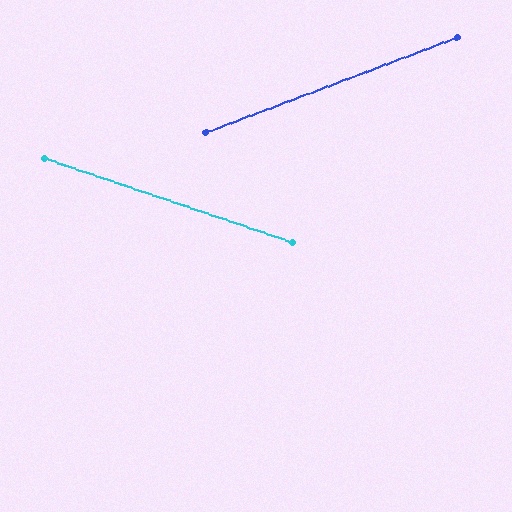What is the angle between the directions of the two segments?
Approximately 39 degrees.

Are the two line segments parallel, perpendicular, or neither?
Neither parallel nor perpendicular — they differ by about 39°.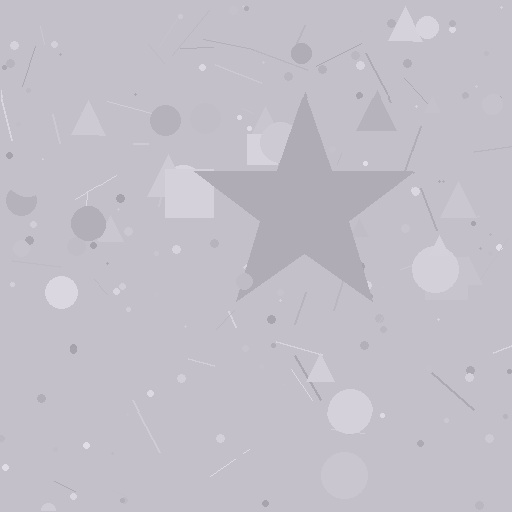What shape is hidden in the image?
A star is hidden in the image.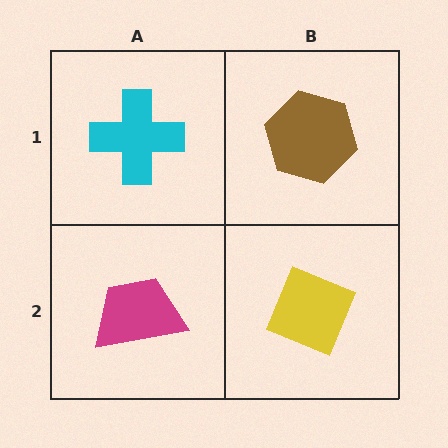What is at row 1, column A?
A cyan cross.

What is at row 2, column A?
A magenta trapezoid.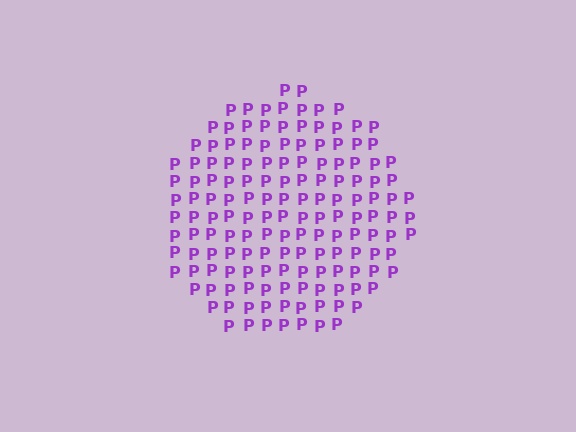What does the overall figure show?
The overall figure shows a circle.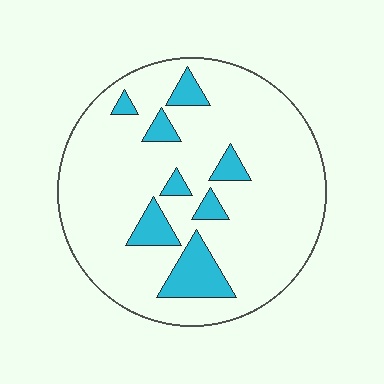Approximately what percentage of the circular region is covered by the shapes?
Approximately 15%.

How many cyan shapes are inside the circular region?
8.